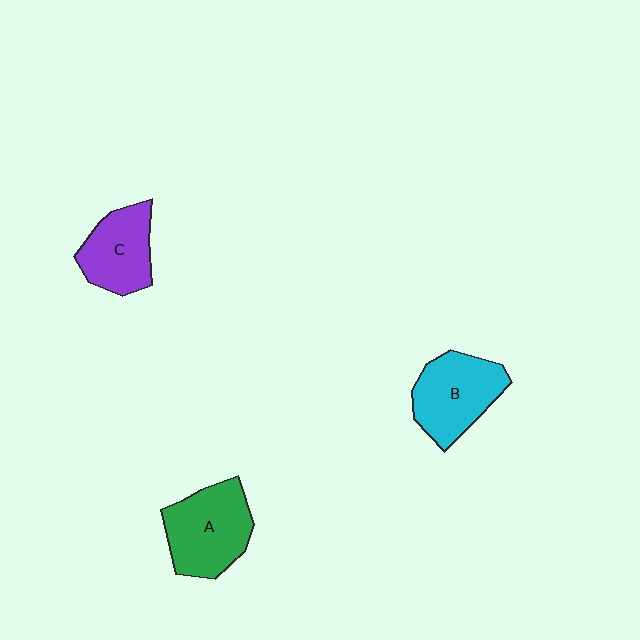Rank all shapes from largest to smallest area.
From largest to smallest: A (green), B (cyan), C (purple).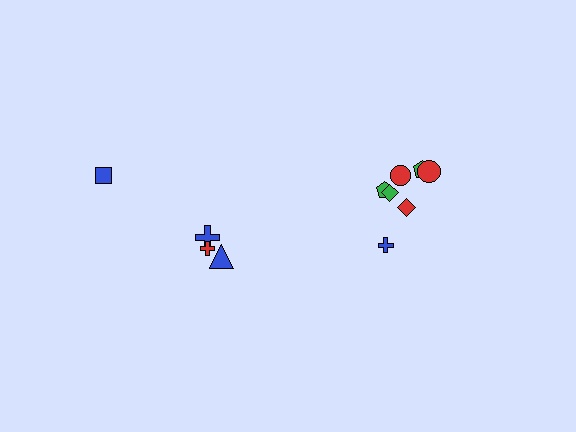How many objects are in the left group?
There are 4 objects.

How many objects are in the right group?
There are 7 objects.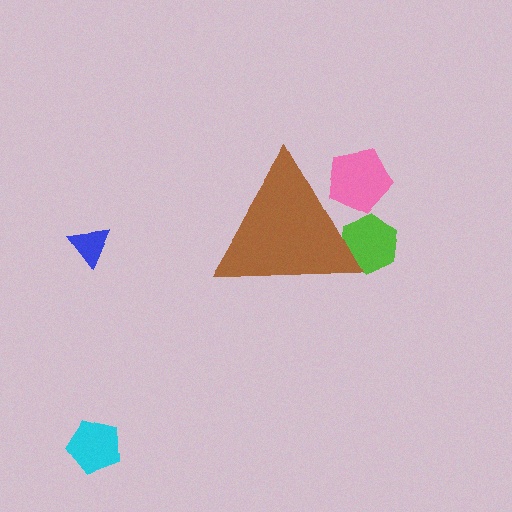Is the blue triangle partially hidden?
No, the blue triangle is fully visible.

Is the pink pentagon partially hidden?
Yes, the pink pentagon is partially hidden behind the brown triangle.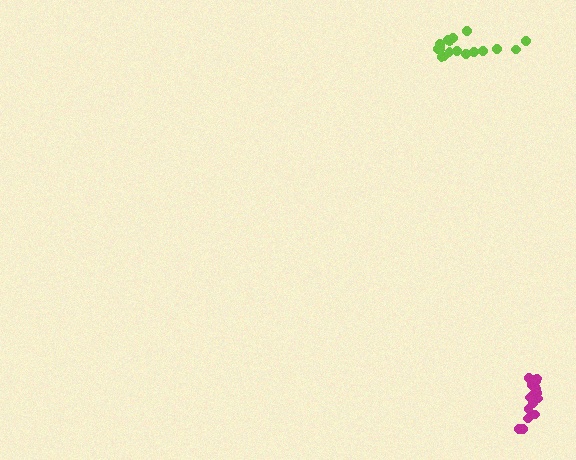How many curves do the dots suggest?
There are 2 distinct paths.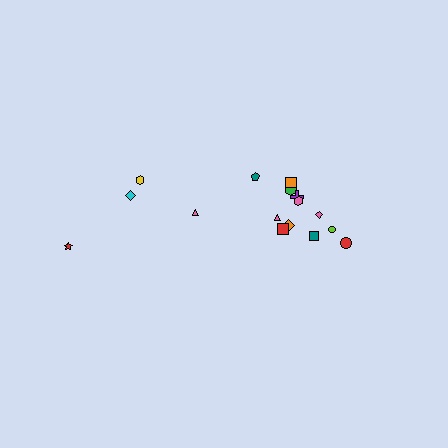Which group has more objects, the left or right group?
The right group.